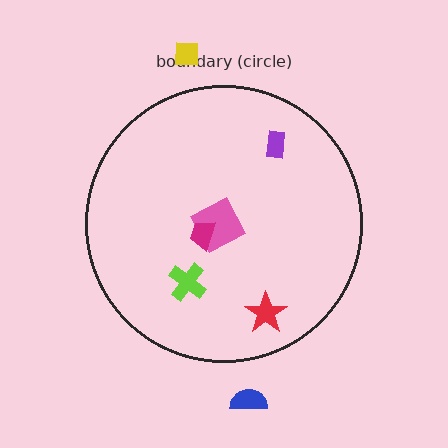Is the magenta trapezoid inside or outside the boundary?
Inside.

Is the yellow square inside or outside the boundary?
Outside.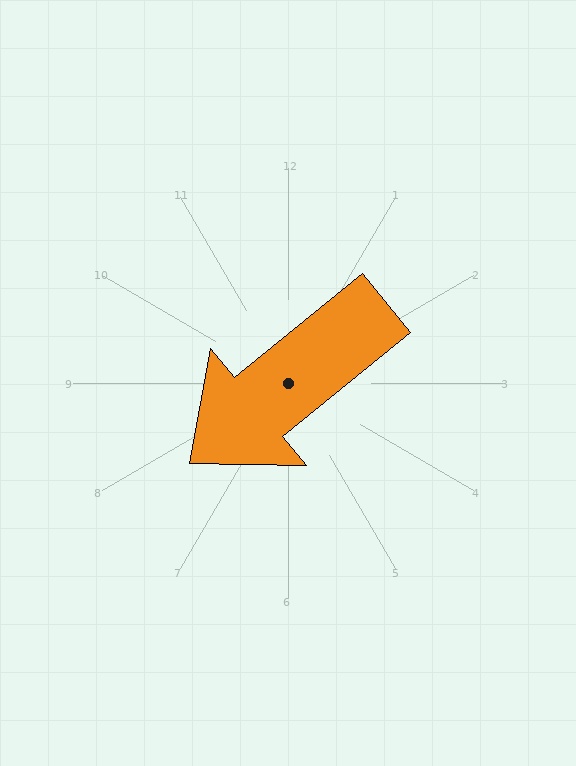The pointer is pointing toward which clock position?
Roughly 8 o'clock.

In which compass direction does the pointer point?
Southwest.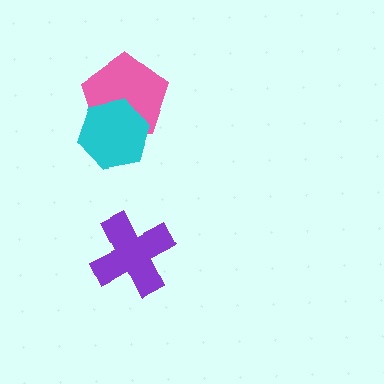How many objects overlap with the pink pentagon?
1 object overlaps with the pink pentagon.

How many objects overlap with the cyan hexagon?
1 object overlaps with the cyan hexagon.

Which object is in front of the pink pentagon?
The cyan hexagon is in front of the pink pentagon.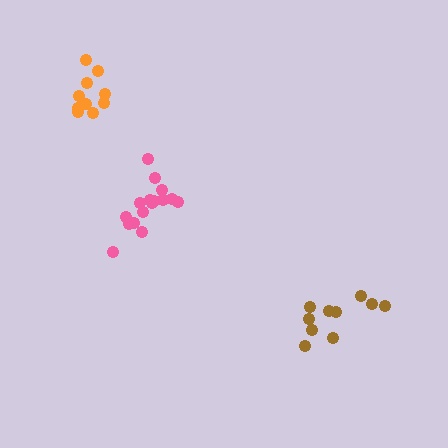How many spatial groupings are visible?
There are 3 spatial groupings.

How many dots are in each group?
Group 1: 16 dots, Group 2: 10 dots, Group 3: 10 dots (36 total).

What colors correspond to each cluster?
The clusters are colored: pink, brown, orange.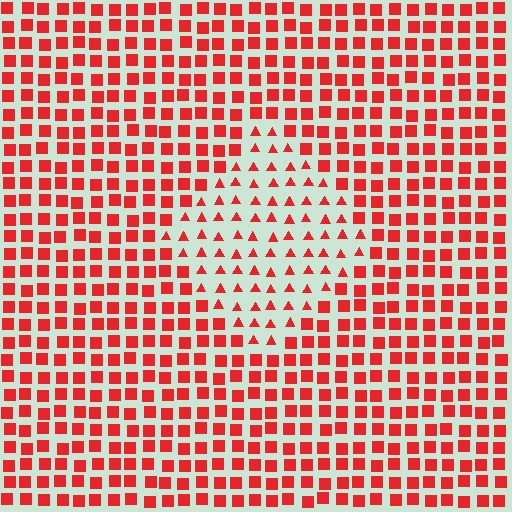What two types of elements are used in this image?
The image uses triangles inside the diamond region and squares outside it.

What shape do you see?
I see a diamond.